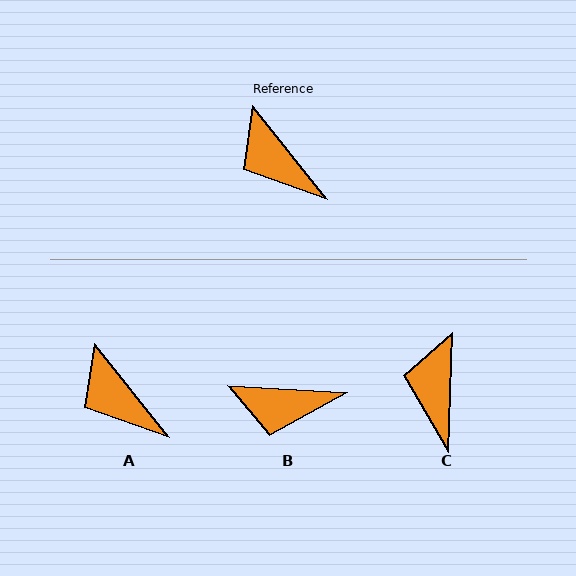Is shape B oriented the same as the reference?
No, it is off by about 48 degrees.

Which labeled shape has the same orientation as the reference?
A.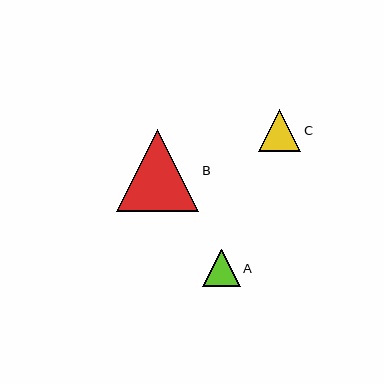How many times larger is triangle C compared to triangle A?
Triangle C is approximately 1.1 times the size of triangle A.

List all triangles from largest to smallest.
From largest to smallest: B, C, A.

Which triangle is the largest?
Triangle B is the largest with a size of approximately 82 pixels.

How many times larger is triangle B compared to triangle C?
Triangle B is approximately 2.0 times the size of triangle C.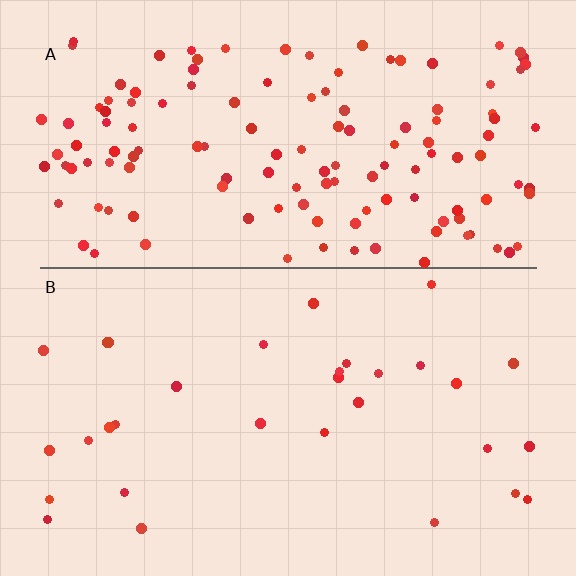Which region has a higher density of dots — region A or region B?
A (the top).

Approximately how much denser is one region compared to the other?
Approximately 4.4× — region A over region B.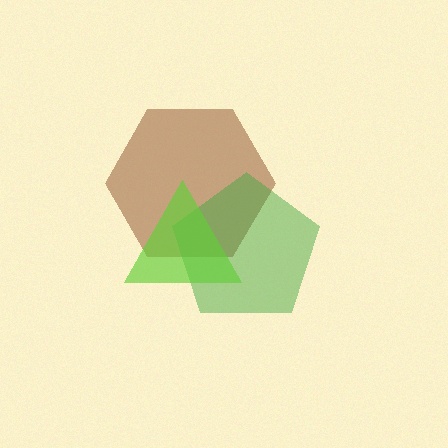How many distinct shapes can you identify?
There are 3 distinct shapes: a brown hexagon, a green pentagon, a lime triangle.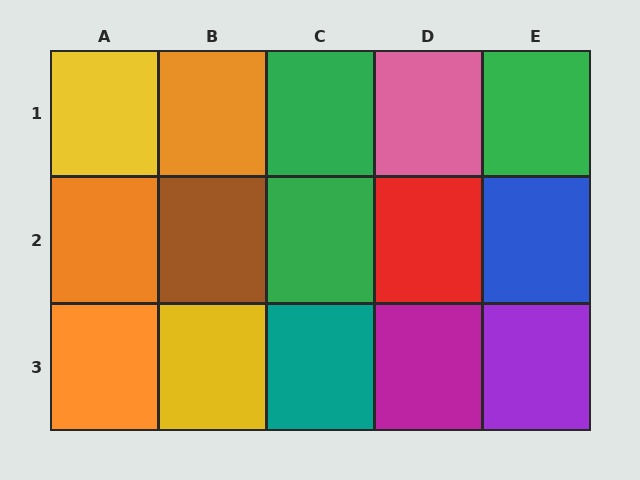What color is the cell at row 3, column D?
Magenta.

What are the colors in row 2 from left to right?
Orange, brown, green, red, blue.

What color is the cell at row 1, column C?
Green.